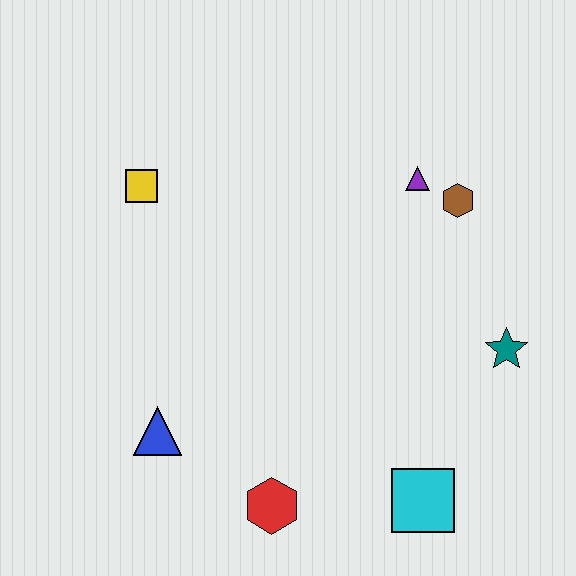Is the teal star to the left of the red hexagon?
No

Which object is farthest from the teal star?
The yellow square is farthest from the teal star.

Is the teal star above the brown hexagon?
No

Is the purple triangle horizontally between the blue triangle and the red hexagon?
No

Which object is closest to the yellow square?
The blue triangle is closest to the yellow square.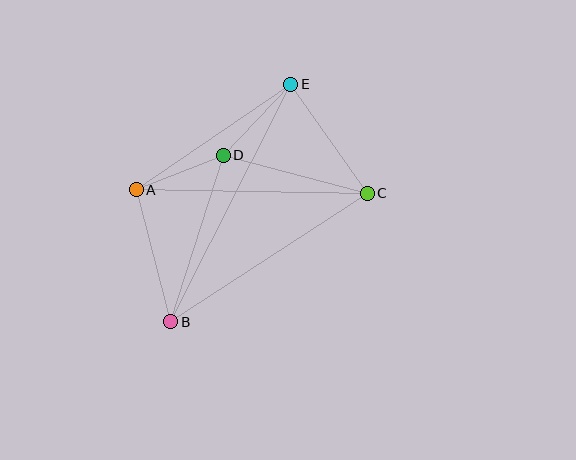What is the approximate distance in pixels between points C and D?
The distance between C and D is approximately 149 pixels.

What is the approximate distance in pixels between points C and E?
The distance between C and E is approximately 133 pixels.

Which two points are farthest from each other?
Points B and E are farthest from each other.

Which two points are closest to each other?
Points A and D are closest to each other.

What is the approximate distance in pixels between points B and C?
The distance between B and C is approximately 235 pixels.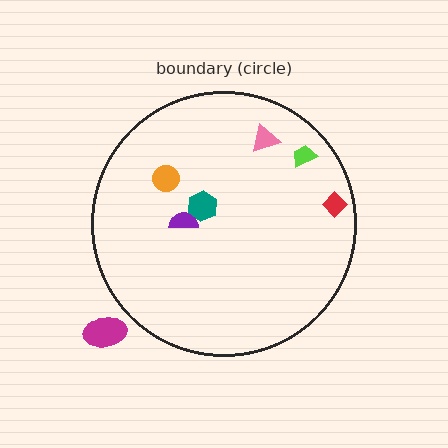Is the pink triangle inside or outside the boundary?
Inside.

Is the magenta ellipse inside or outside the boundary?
Outside.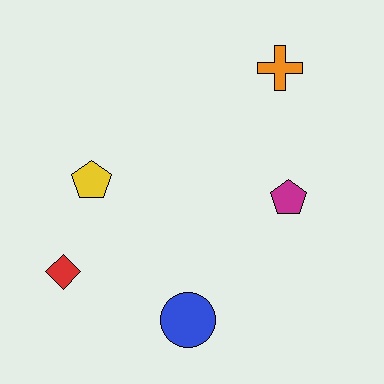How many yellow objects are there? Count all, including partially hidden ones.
There is 1 yellow object.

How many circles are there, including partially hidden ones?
There is 1 circle.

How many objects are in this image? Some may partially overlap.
There are 5 objects.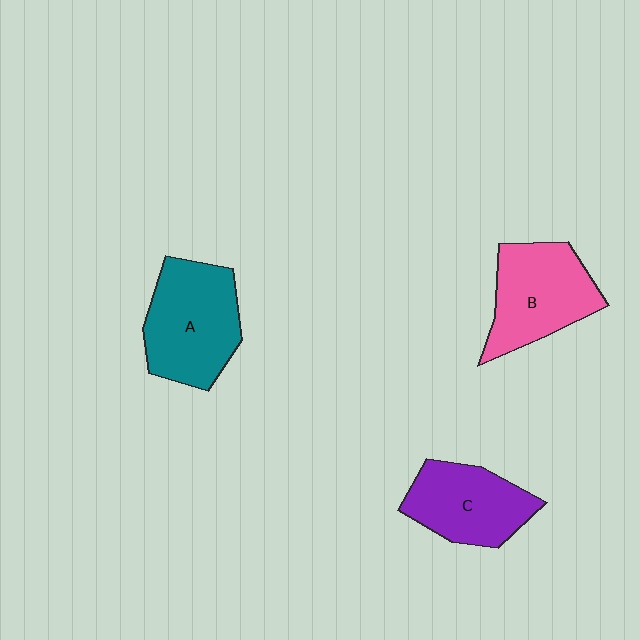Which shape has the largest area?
Shape A (teal).